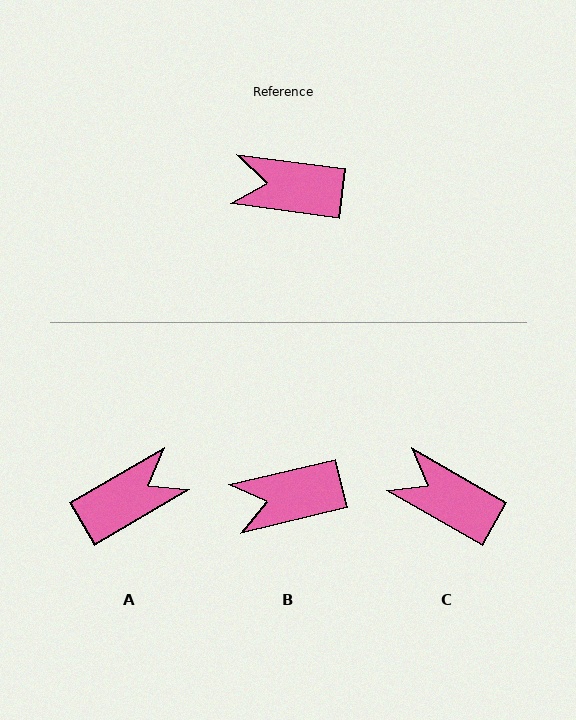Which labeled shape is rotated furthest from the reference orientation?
A, about 142 degrees away.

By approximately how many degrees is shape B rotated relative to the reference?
Approximately 21 degrees counter-clockwise.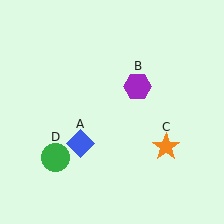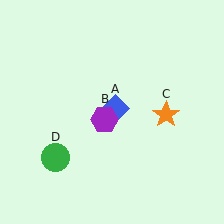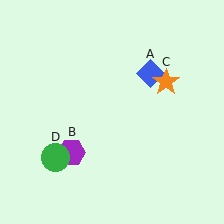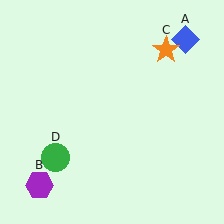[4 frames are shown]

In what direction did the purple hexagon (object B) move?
The purple hexagon (object B) moved down and to the left.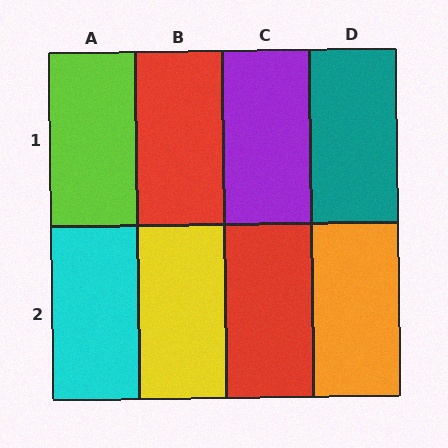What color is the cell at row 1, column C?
Purple.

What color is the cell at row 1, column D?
Teal.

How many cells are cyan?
1 cell is cyan.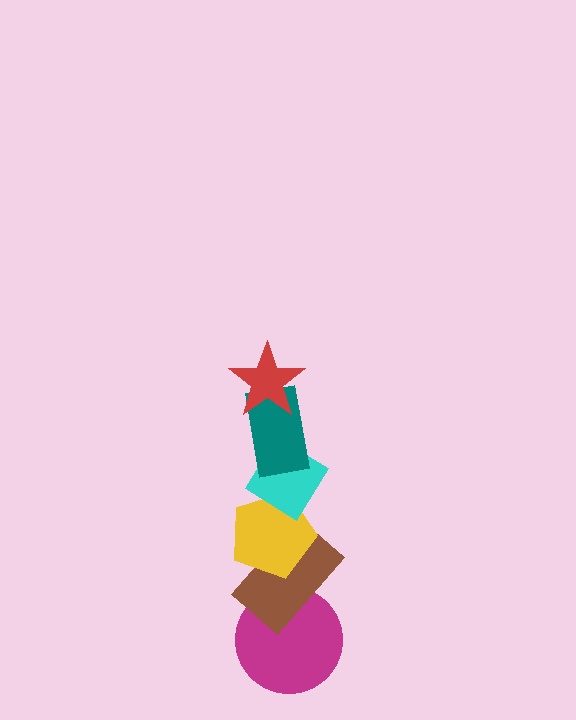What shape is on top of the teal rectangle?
The red star is on top of the teal rectangle.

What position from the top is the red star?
The red star is 1st from the top.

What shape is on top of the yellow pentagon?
The cyan diamond is on top of the yellow pentagon.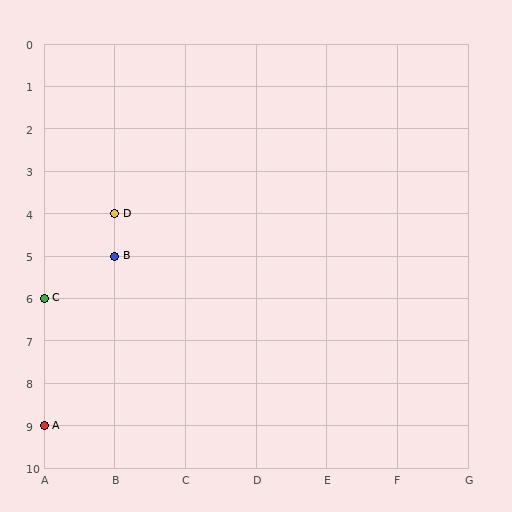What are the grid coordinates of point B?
Point B is at grid coordinates (B, 5).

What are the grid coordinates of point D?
Point D is at grid coordinates (B, 4).